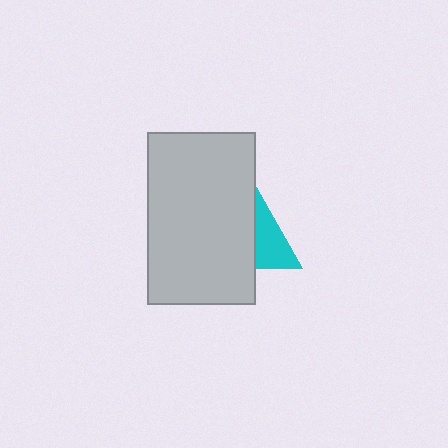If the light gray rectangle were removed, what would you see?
You would see the complete cyan triangle.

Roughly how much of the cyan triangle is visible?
About half of it is visible (roughly 52%).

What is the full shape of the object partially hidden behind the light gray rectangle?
The partially hidden object is a cyan triangle.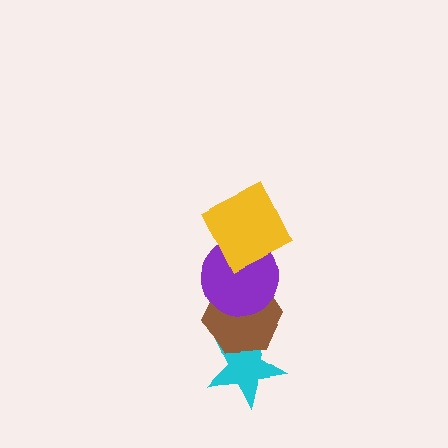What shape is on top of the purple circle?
The yellow square is on top of the purple circle.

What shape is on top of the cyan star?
The brown hexagon is on top of the cyan star.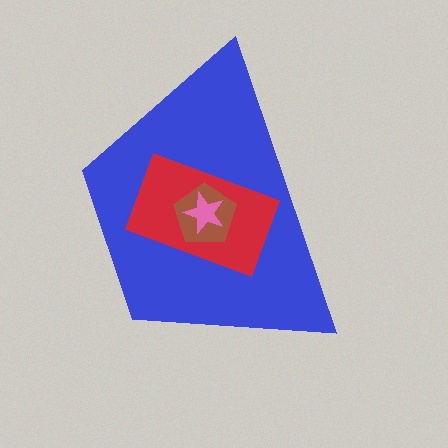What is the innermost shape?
The pink star.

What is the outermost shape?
The blue trapezoid.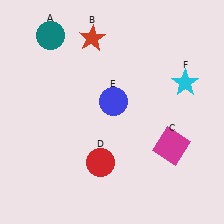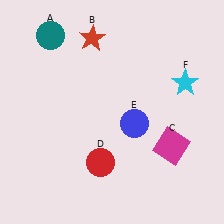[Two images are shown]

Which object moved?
The blue circle (E) moved down.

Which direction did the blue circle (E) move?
The blue circle (E) moved down.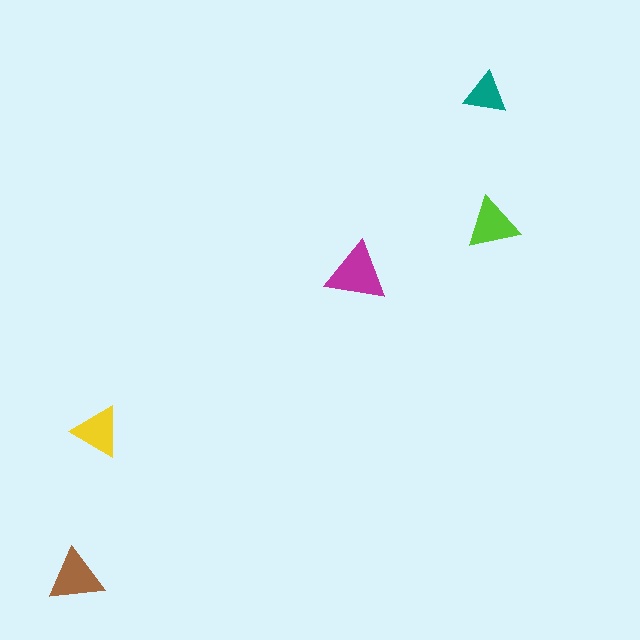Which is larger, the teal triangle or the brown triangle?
The brown one.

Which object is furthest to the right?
The lime triangle is rightmost.